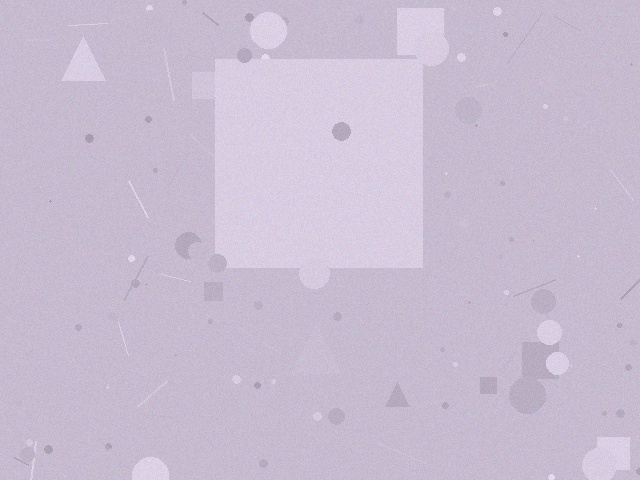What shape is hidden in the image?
A square is hidden in the image.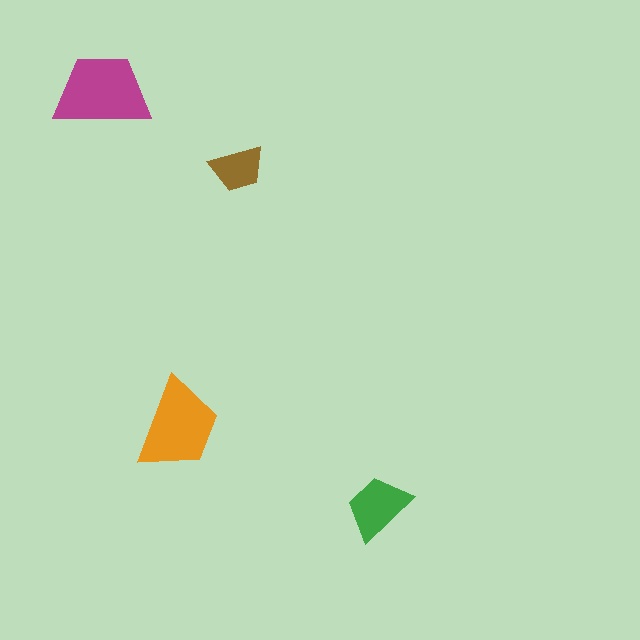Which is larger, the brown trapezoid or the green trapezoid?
The green one.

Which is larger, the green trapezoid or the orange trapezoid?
The orange one.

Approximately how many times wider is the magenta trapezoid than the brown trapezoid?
About 2 times wider.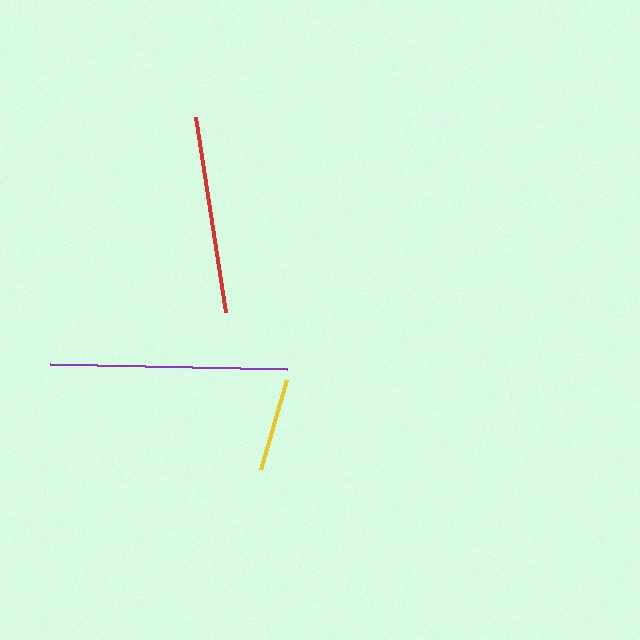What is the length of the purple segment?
The purple segment is approximately 237 pixels long.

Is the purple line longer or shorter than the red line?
The purple line is longer than the red line.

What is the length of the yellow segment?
The yellow segment is approximately 93 pixels long.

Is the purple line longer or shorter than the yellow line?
The purple line is longer than the yellow line.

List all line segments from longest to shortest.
From longest to shortest: purple, red, yellow.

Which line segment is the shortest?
The yellow line is the shortest at approximately 93 pixels.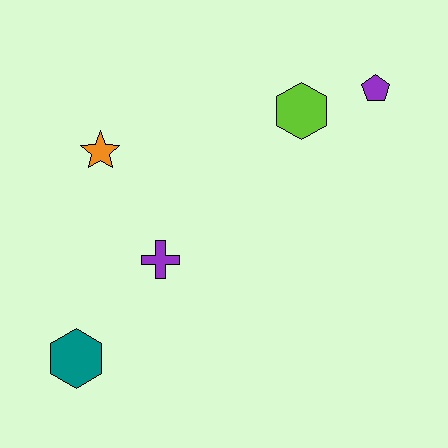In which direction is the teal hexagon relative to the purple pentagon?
The teal hexagon is to the left of the purple pentagon.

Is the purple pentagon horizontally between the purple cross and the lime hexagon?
No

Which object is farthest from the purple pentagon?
The teal hexagon is farthest from the purple pentagon.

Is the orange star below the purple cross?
No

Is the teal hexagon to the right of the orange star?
No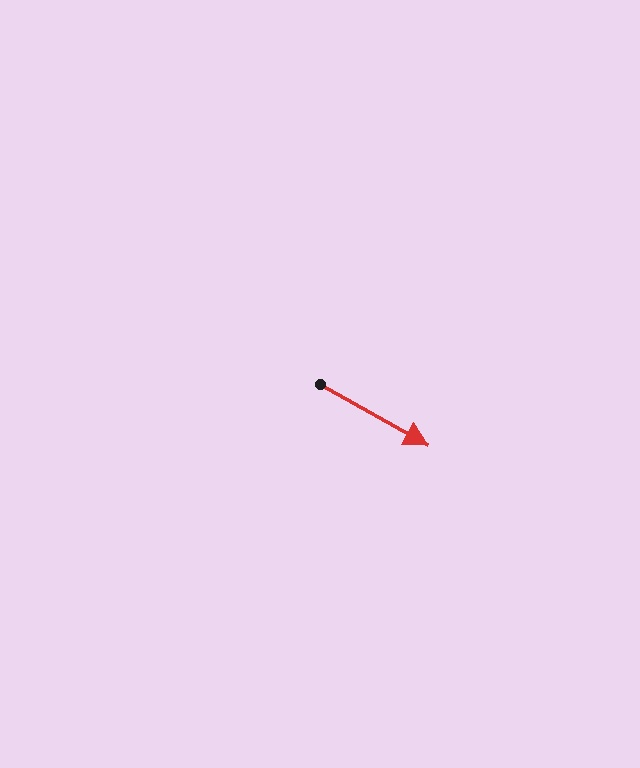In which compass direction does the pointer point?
Southeast.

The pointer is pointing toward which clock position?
Roughly 4 o'clock.